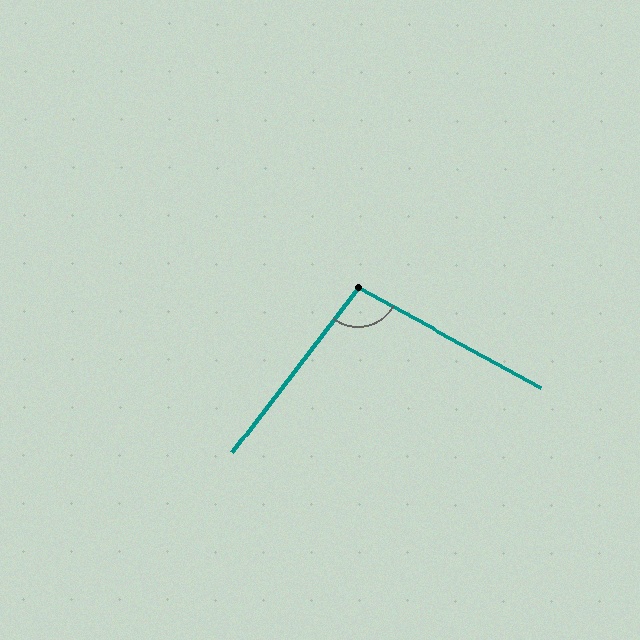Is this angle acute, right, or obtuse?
It is obtuse.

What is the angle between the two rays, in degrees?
Approximately 99 degrees.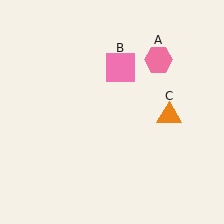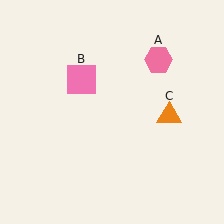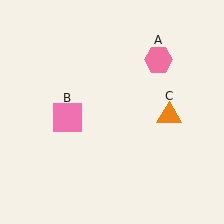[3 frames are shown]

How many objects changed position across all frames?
1 object changed position: pink square (object B).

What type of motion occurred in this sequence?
The pink square (object B) rotated counterclockwise around the center of the scene.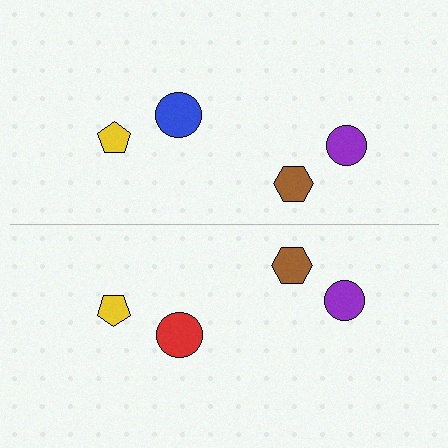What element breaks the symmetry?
The red circle on the bottom side breaks the symmetry — its mirror counterpart is blue.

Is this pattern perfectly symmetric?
No, the pattern is not perfectly symmetric. The red circle on the bottom side breaks the symmetry — its mirror counterpart is blue.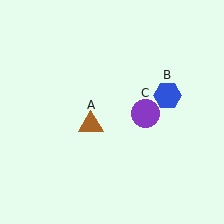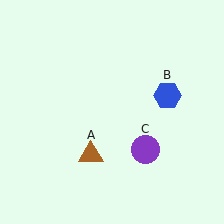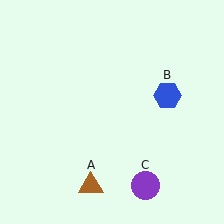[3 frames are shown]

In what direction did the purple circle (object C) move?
The purple circle (object C) moved down.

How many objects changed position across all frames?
2 objects changed position: brown triangle (object A), purple circle (object C).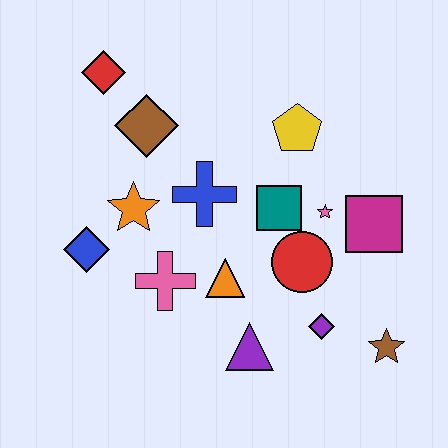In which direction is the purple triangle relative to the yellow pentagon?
The purple triangle is below the yellow pentagon.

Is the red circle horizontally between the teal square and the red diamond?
No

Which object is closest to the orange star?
The blue diamond is closest to the orange star.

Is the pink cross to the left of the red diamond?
No